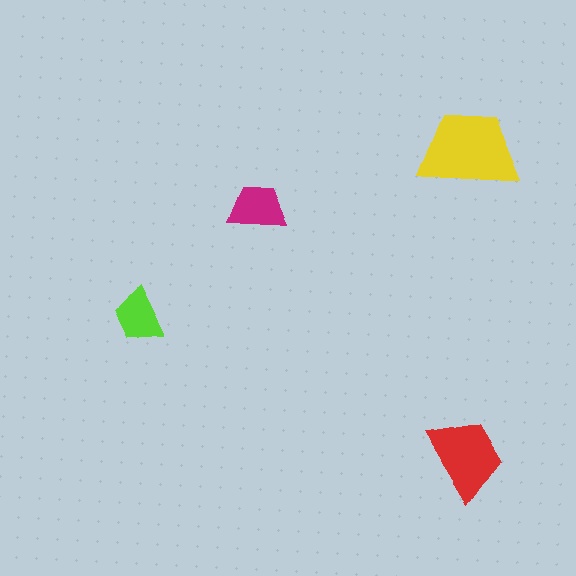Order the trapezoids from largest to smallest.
the yellow one, the red one, the magenta one, the lime one.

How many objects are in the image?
There are 4 objects in the image.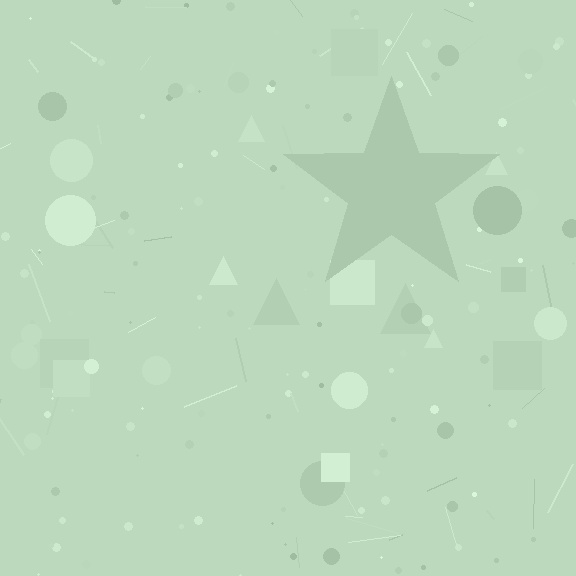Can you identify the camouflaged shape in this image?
The camouflaged shape is a star.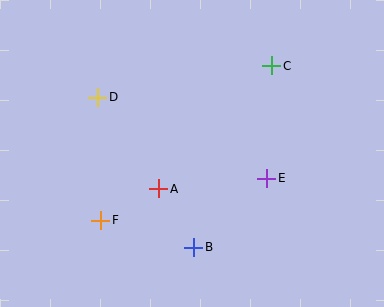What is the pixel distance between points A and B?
The distance between A and B is 68 pixels.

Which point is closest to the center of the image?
Point A at (159, 189) is closest to the center.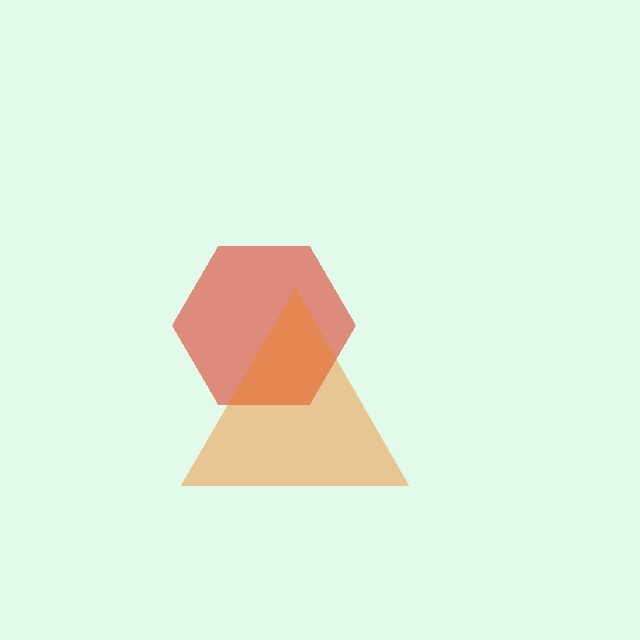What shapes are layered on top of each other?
The layered shapes are: a red hexagon, an orange triangle.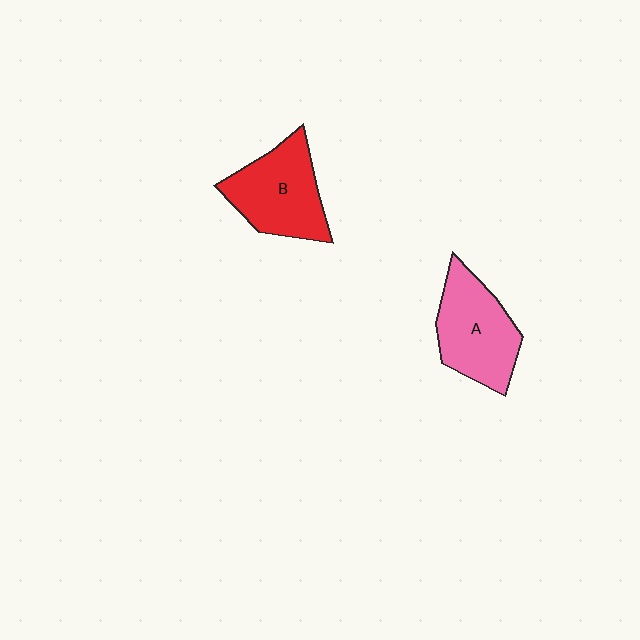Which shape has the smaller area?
Shape A (pink).